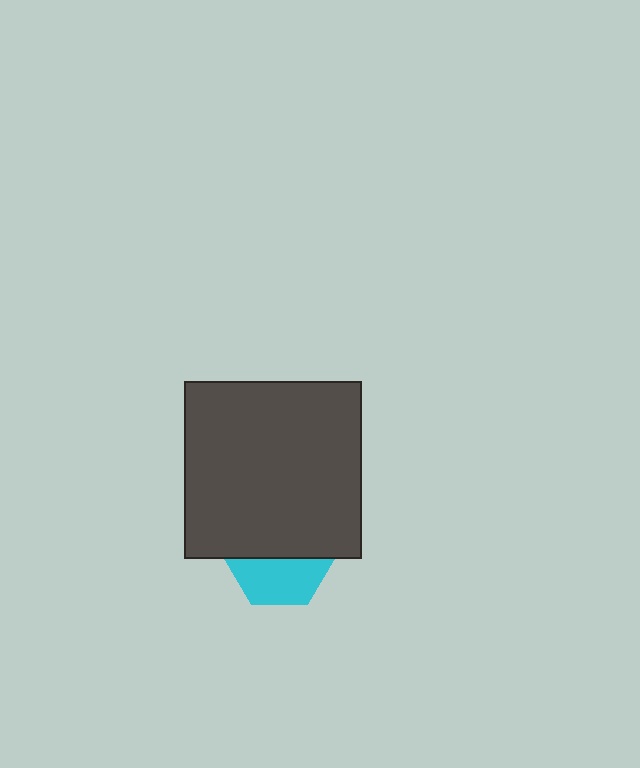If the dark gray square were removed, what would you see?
You would see the complete cyan hexagon.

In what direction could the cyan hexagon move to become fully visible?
The cyan hexagon could move down. That would shift it out from behind the dark gray square entirely.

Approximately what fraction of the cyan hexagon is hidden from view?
Roughly 55% of the cyan hexagon is hidden behind the dark gray square.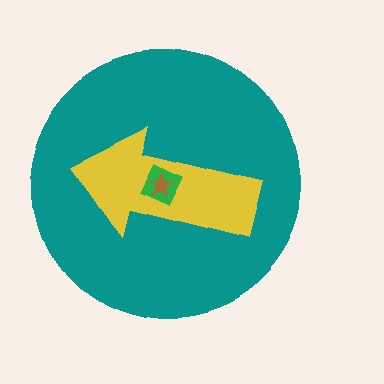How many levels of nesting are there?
4.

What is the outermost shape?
The teal circle.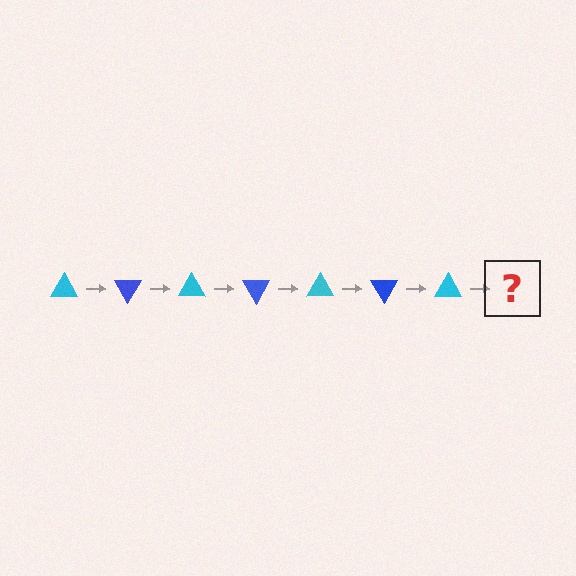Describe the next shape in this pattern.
It should be a blue triangle, rotated 420 degrees from the start.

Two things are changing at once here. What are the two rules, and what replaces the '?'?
The two rules are that it rotates 60 degrees each step and the color cycles through cyan and blue. The '?' should be a blue triangle, rotated 420 degrees from the start.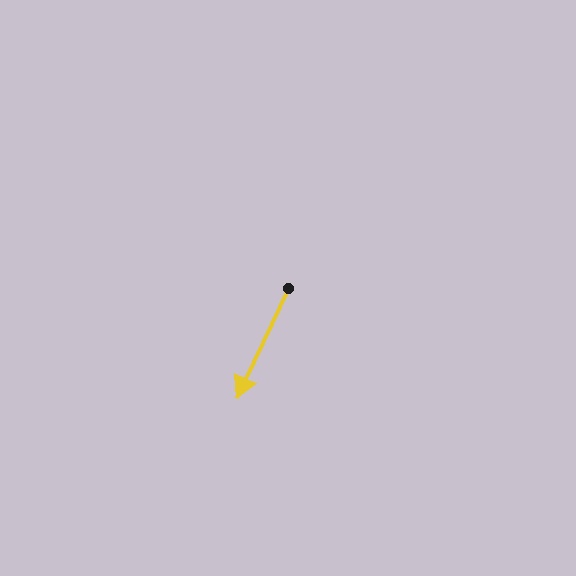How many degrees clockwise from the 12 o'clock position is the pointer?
Approximately 205 degrees.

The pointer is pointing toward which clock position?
Roughly 7 o'clock.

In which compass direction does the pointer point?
Southwest.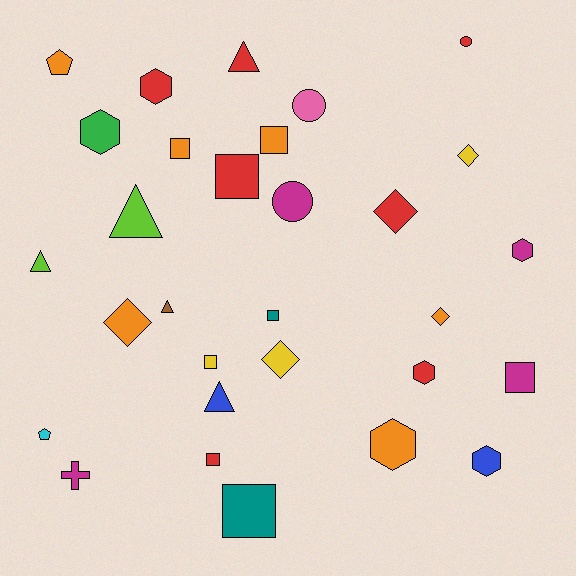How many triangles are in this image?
There are 5 triangles.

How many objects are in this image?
There are 30 objects.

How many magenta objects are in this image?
There are 4 magenta objects.